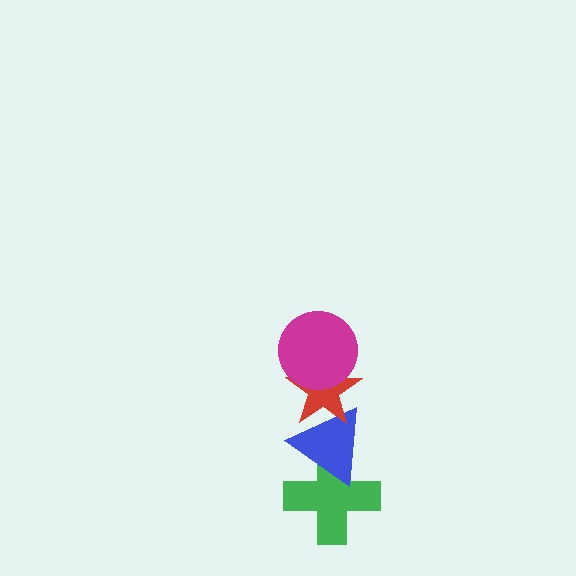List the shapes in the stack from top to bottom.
From top to bottom: the magenta circle, the red star, the blue triangle, the green cross.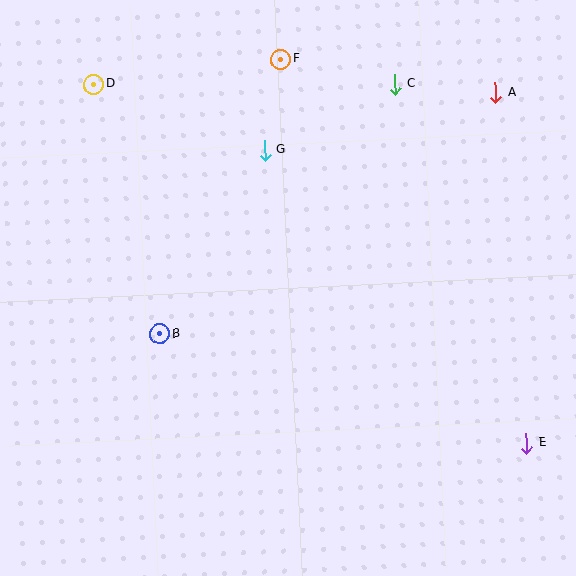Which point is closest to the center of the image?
Point B at (160, 334) is closest to the center.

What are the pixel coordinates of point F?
Point F is at (281, 59).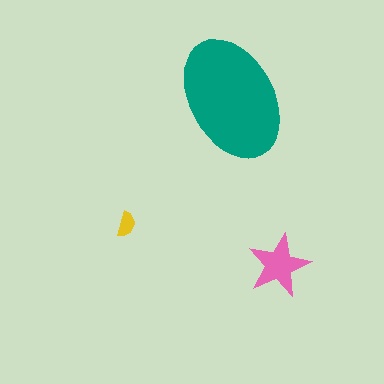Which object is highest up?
The teal ellipse is topmost.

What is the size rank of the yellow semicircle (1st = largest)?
3rd.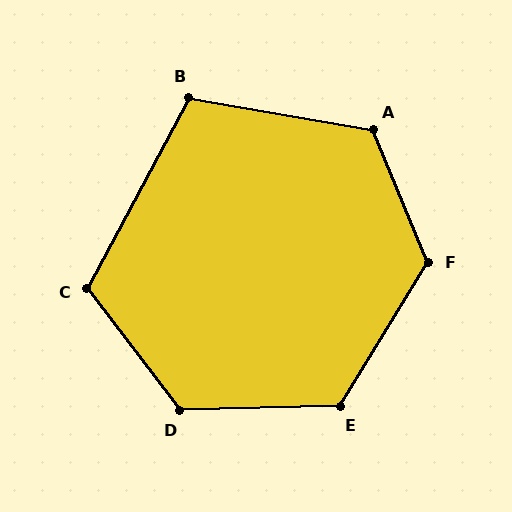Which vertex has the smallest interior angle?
B, at approximately 108 degrees.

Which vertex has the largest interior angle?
F, at approximately 126 degrees.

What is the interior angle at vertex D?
Approximately 126 degrees (obtuse).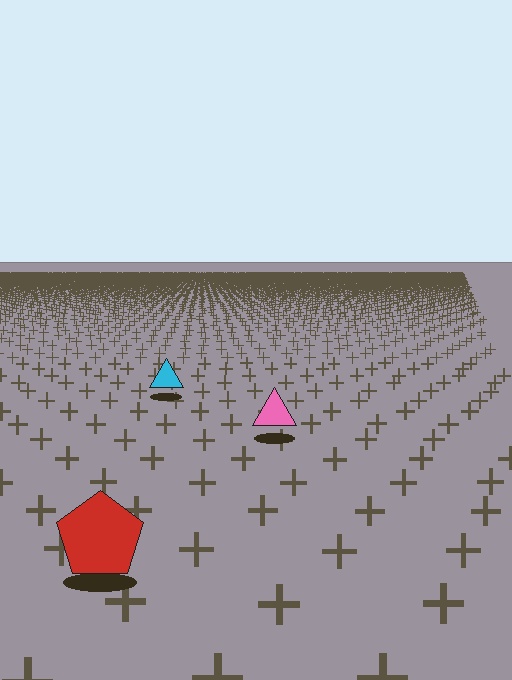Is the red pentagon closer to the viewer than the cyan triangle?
Yes. The red pentagon is closer — you can tell from the texture gradient: the ground texture is coarser near it.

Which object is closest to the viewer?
The red pentagon is closest. The texture marks near it are larger and more spread out.